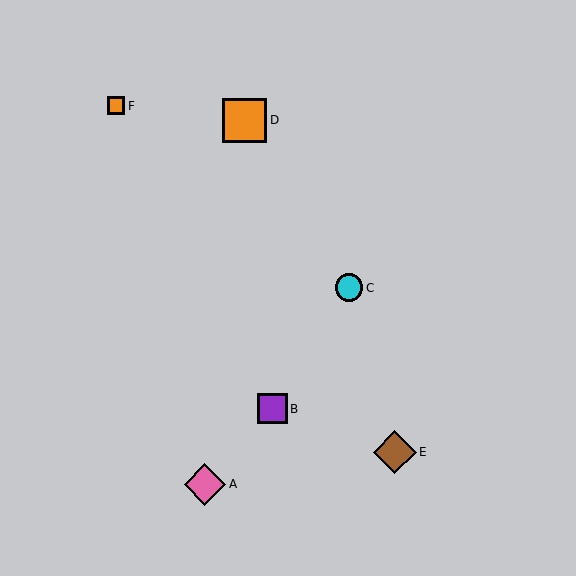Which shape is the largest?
The orange square (labeled D) is the largest.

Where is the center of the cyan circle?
The center of the cyan circle is at (349, 288).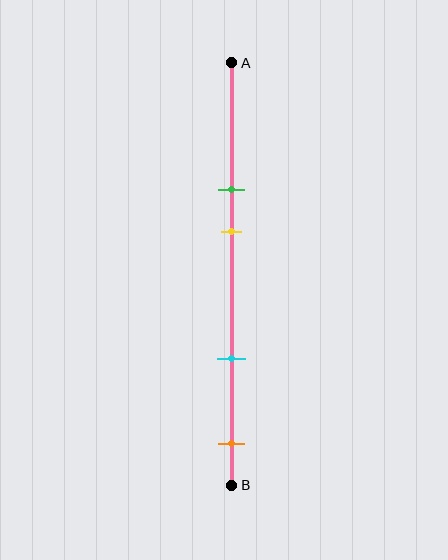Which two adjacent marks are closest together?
The green and yellow marks are the closest adjacent pair.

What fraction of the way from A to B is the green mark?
The green mark is approximately 30% (0.3) of the way from A to B.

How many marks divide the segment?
There are 4 marks dividing the segment.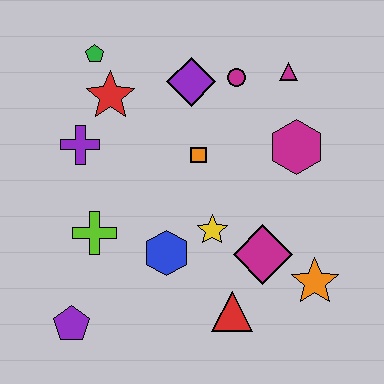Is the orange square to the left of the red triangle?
Yes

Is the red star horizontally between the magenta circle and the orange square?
No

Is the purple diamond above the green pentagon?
No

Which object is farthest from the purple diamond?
The purple pentagon is farthest from the purple diamond.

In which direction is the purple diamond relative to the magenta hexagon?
The purple diamond is to the left of the magenta hexagon.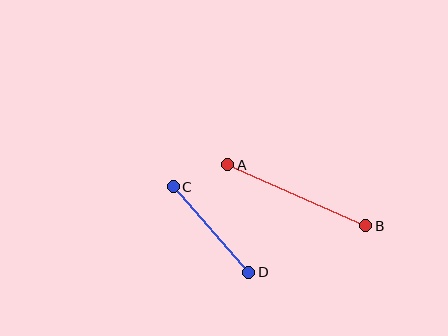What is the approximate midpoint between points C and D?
The midpoint is at approximately (211, 229) pixels.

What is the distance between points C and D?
The distance is approximately 114 pixels.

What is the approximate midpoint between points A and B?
The midpoint is at approximately (297, 195) pixels.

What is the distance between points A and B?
The distance is approximately 151 pixels.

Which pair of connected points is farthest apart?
Points A and B are farthest apart.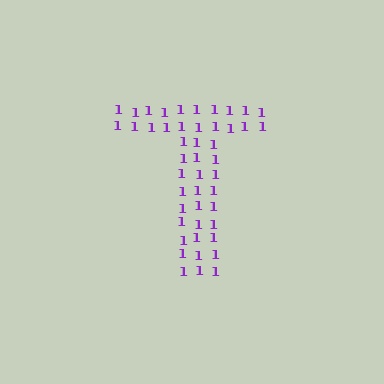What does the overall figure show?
The overall figure shows the letter T.